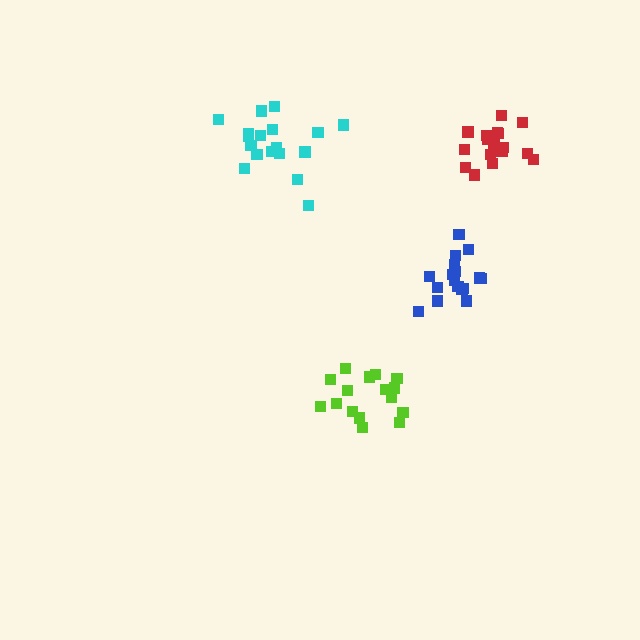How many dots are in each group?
Group 1: 17 dots, Group 2: 17 dots, Group 3: 18 dots, Group 4: 18 dots (70 total).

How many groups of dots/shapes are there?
There are 4 groups.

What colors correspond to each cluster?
The clusters are colored: blue, lime, cyan, red.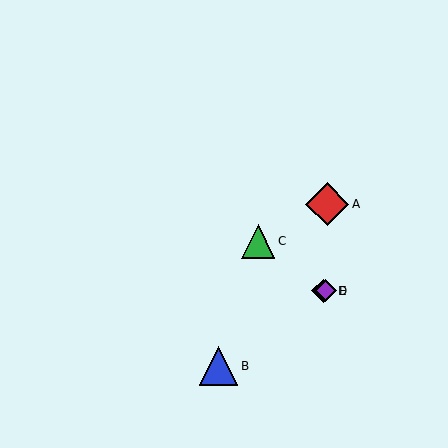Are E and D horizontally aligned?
Yes, both are at y≈291.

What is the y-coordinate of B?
Object B is at y≈366.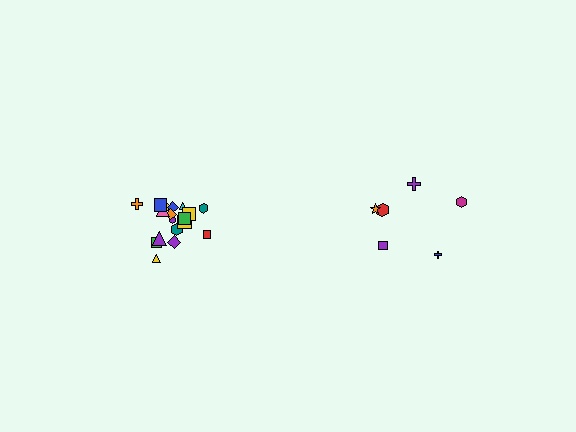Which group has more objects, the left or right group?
The left group.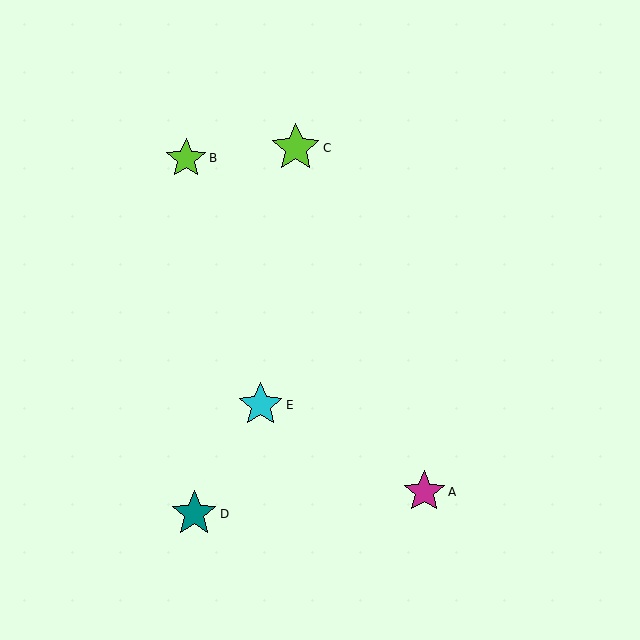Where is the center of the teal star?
The center of the teal star is at (194, 514).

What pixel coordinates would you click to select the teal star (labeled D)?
Click at (194, 514) to select the teal star D.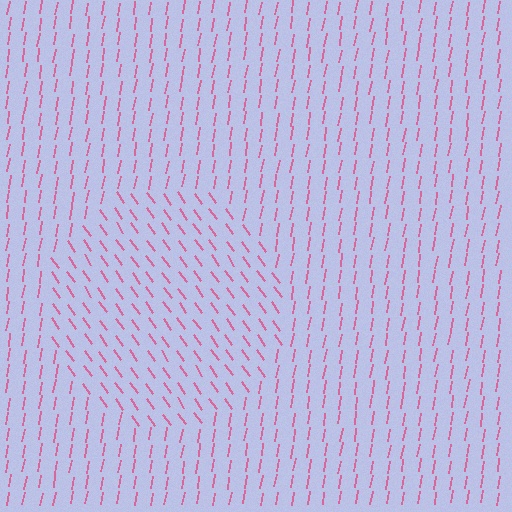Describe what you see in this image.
The image is filled with small pink line segments. A circle region in the image has lines oriented differently from the surrounding lines, creating a visible texture boundary.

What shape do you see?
I see a circle.